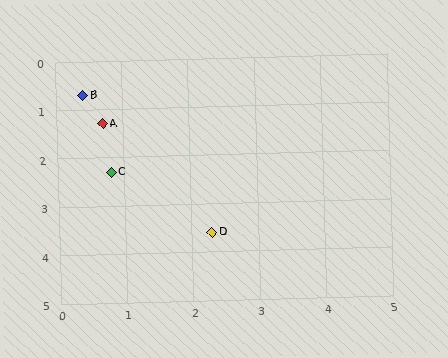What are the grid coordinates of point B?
Point B is at approximately (0.4, 0.7).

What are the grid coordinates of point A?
Point A is at approximately (0.7, 1.3).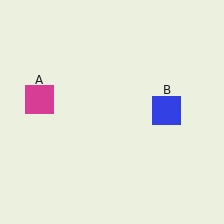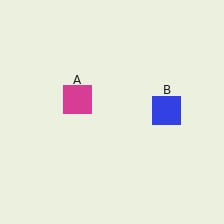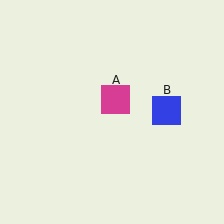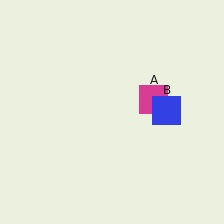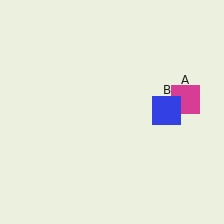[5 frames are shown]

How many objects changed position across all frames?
1 object changed position: magenta square (object A).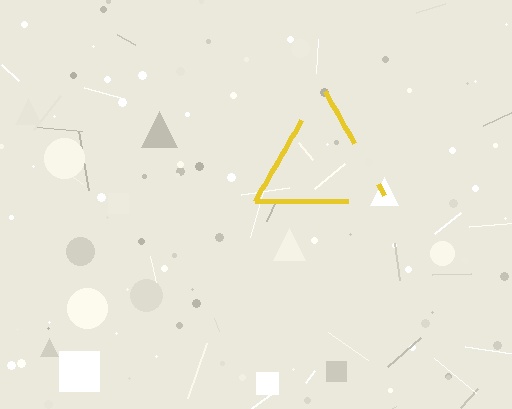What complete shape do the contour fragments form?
The contour fragments form a triangle.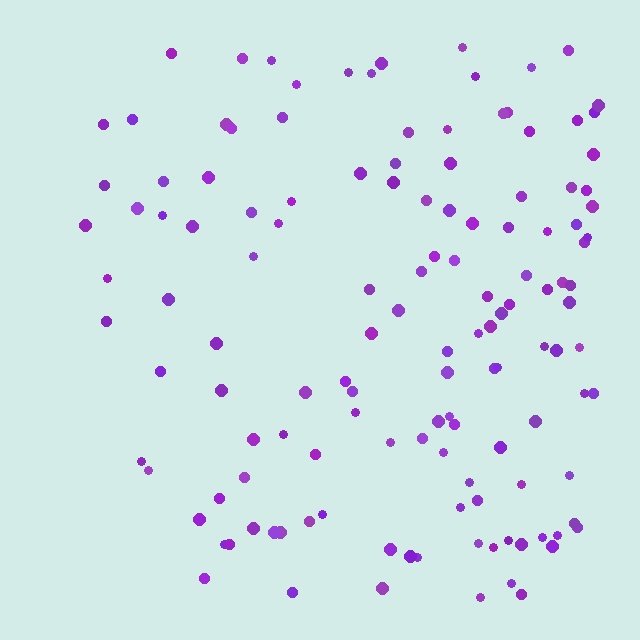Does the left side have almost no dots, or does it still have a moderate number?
Still a moderate number, just noticeably fewer than the right.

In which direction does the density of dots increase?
From left to right, with the right side densest.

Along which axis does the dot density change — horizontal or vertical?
Horizontal.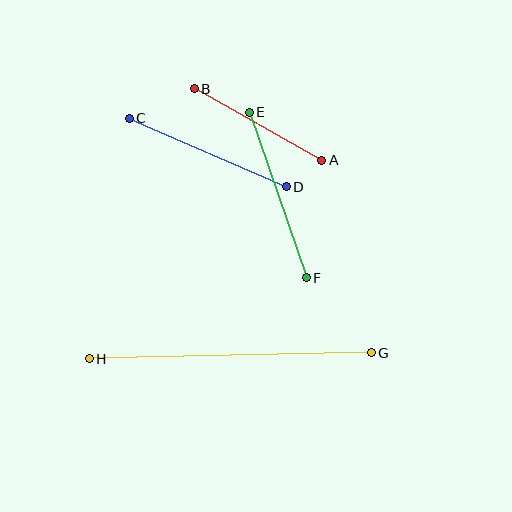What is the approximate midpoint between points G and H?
The midpoint is at approximately (230, 356) pixels.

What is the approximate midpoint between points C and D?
The midpoint is at approximately (208, 153) pixels.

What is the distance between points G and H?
The distance is approximately 282 pixels.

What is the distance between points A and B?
The distance is approximately 146 pixels.